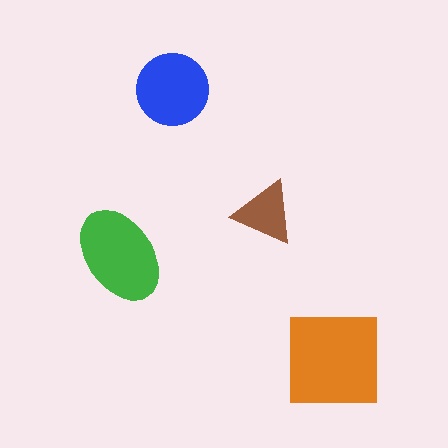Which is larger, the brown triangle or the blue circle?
The blue circle.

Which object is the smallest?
The brown triangle.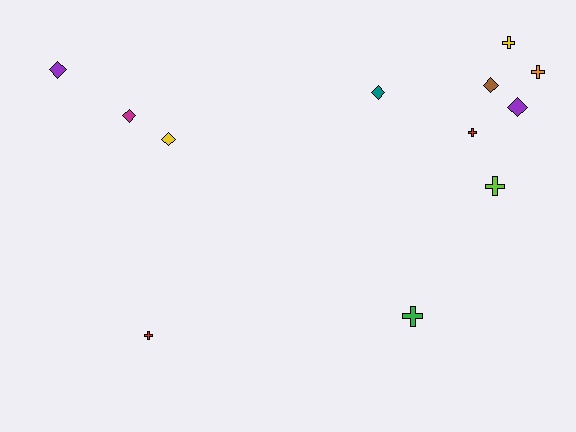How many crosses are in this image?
There are 6 crosses.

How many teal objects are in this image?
There is 1 teal object.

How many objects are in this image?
There are 12 objects.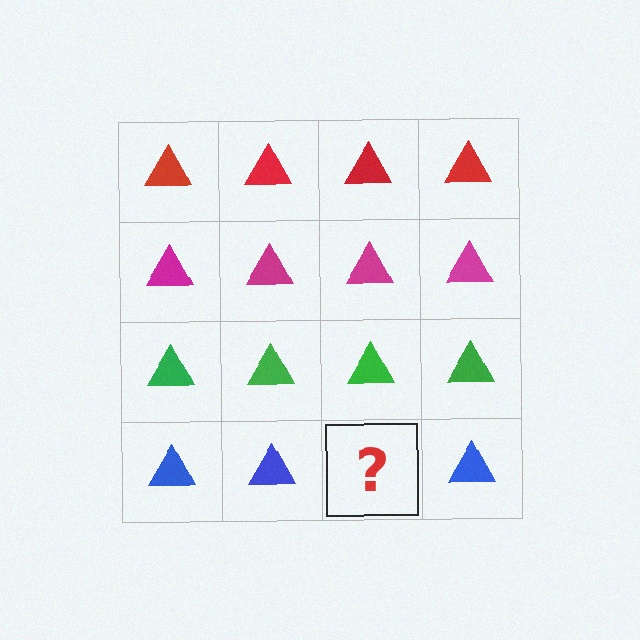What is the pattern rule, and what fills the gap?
The rule is that each row has a consistent color. The gap should be filled with a blue triangle.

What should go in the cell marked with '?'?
The missing cell should contain a blue triangle.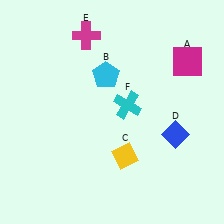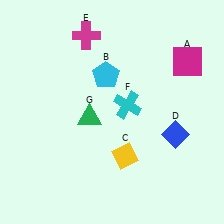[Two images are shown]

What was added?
A green triangle (G) was added in Image 2.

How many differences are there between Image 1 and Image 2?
There is 1 difference between the two images.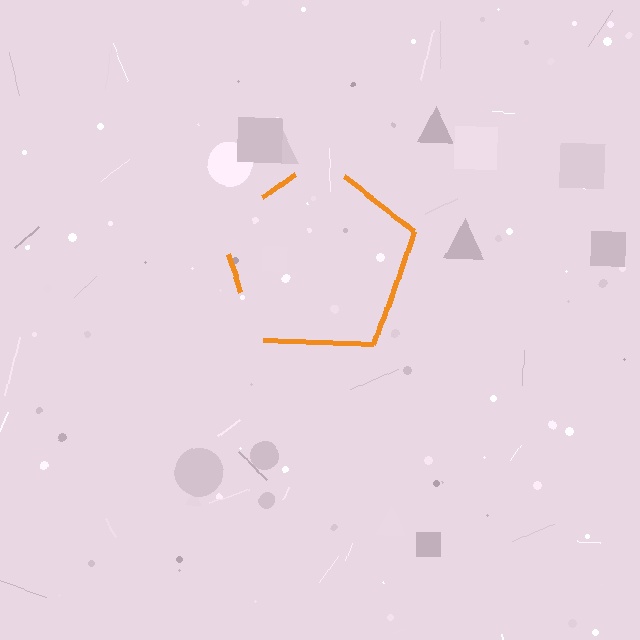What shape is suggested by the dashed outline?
The dashed outline suggests a pentagon.